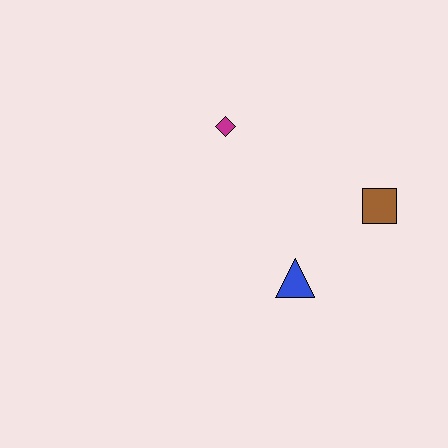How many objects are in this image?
There are 3 objects.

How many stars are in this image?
There are no stars.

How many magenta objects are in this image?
There is 1 magenta object.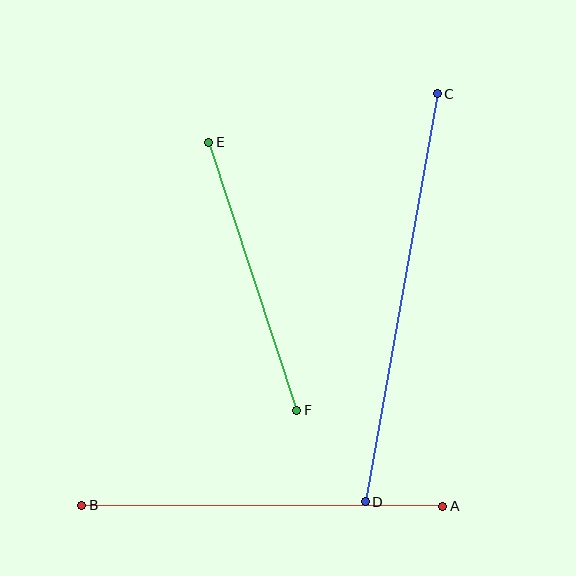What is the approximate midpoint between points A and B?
The midpoint is at approximately (262, 506) pixels.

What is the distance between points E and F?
The distance is approximately 282 pixels.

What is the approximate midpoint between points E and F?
The midpoint is at approximately (253, 276) pixels.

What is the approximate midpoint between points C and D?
The midpoint is at approximately (401, 298) pixels.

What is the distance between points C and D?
The distance is approximately 414 pixels.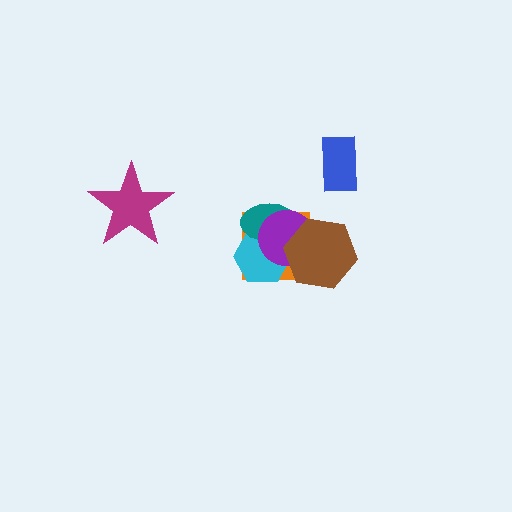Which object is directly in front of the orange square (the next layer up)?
The cyan hexagon is directly in front of the orange square.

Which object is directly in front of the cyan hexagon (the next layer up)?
The teal ellipse is directly in front of the cyan hexagon.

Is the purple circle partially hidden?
Yes, it is partially covered by another shape.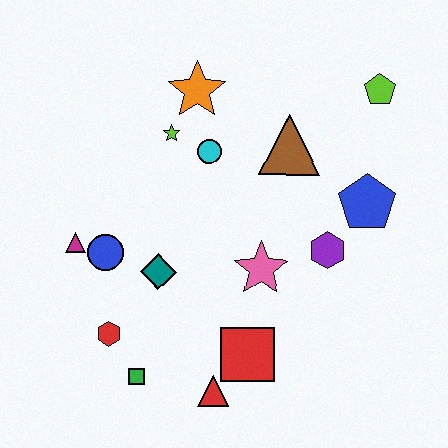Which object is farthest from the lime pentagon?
The green square is farthest from the lime pentagon.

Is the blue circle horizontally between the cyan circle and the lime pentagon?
No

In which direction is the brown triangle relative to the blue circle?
The brown triangle is to the right of the blue circle.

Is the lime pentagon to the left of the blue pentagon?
No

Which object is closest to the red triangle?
The red square is closest to the red triangle.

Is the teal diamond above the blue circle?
No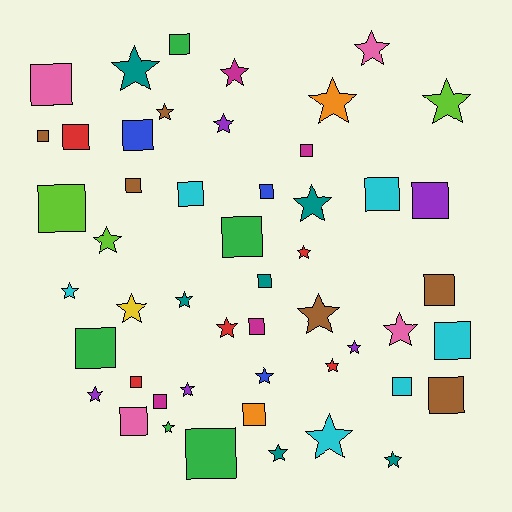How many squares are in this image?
There are 25 squares.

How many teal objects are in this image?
There are 6 teal objects.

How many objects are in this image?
There are 50 objects.